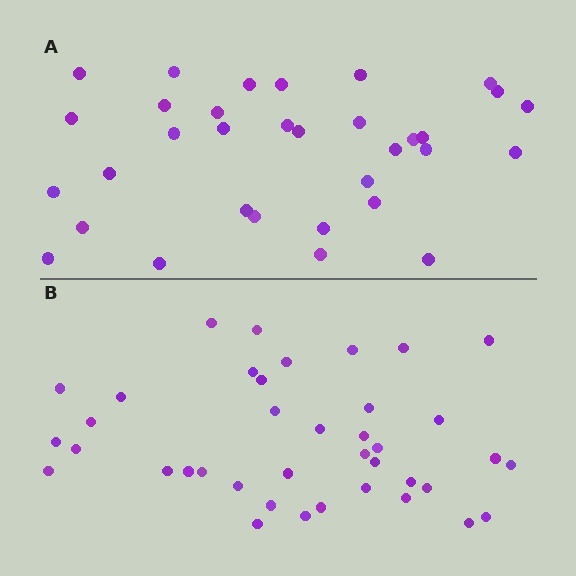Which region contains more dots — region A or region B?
Region B (the bottom region) has more dots.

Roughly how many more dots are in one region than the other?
Region B has about 6 more dots than region A.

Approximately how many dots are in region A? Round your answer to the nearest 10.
About 30 dots. (The exact count is 33, which rounds to 30.)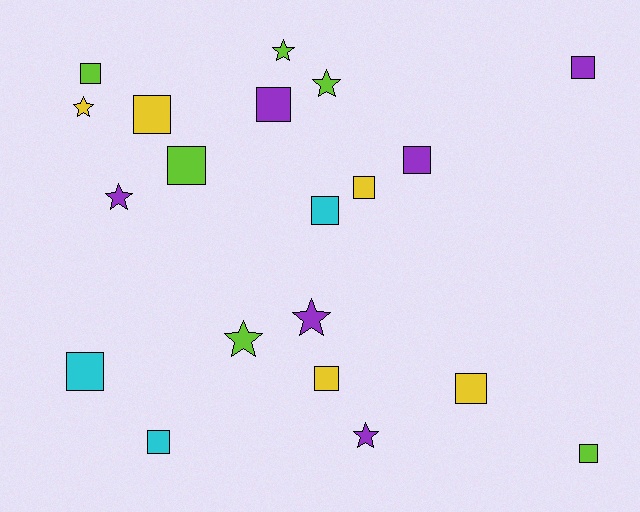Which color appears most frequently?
Purple, with 6 objects.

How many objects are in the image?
There are 20 objects.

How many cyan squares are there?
There are 3 cyan squares.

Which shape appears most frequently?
Square, with 13 objects.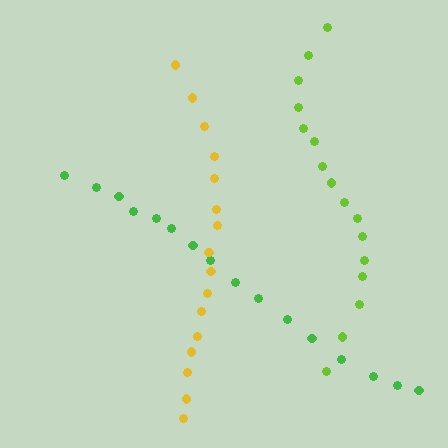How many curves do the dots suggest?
There are 3 distinct paths.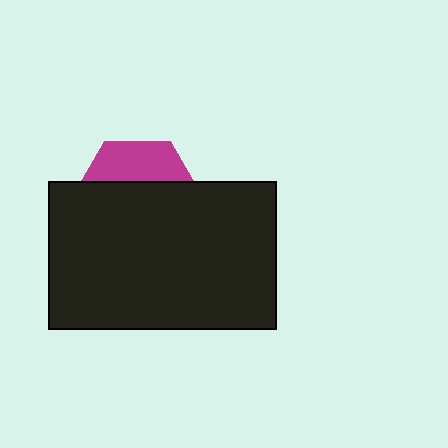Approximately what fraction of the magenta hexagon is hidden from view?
Roughly 68% of the magenta hexagon is hidden behind the black rectangle.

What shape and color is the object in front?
The object in front is a black rectangle.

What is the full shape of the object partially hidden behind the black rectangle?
The partially hidden object is a magenta hexagon.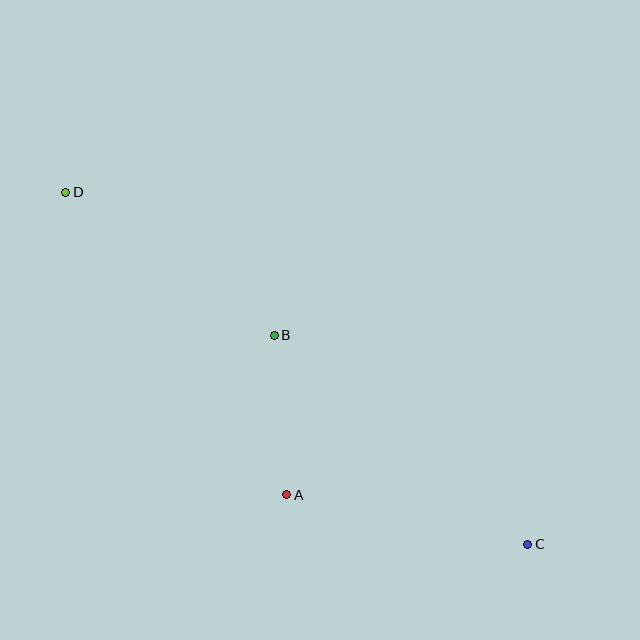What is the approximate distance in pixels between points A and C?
The distance between A and C is approximately 246 pixels.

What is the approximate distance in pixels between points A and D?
The distance between A and D is approximately 374 pixels.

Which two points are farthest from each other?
Points C and D are farthest from each other.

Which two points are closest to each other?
Points A and B are closest to each other.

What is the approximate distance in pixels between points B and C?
The distance between B and C is approximately 329 pixels.